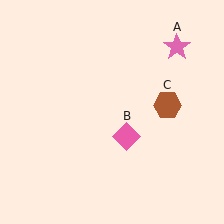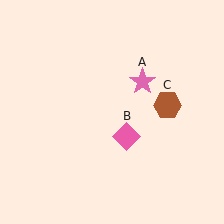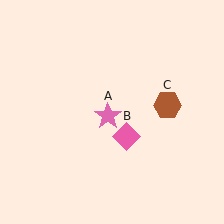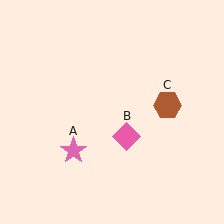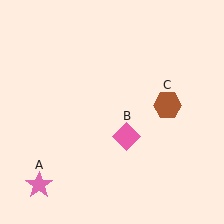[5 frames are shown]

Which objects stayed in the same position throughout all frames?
Pink diamond (object B) and brown hexagon (object C) remained stationary.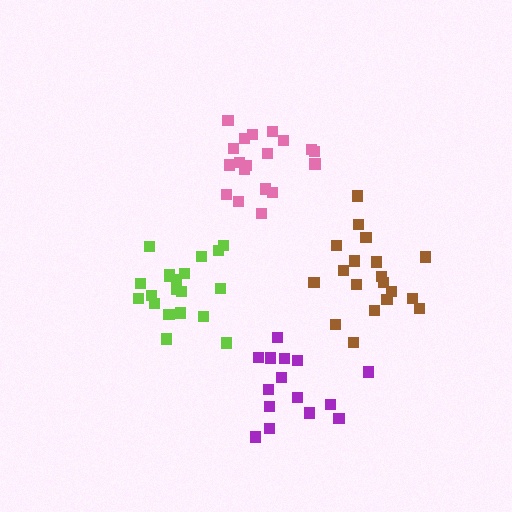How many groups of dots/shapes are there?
There are 4 groups.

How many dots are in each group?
Group 1: 20 dots, Group 2: 19 dots, Group 3: 15 dots, Group 4: 19 dots (73 total).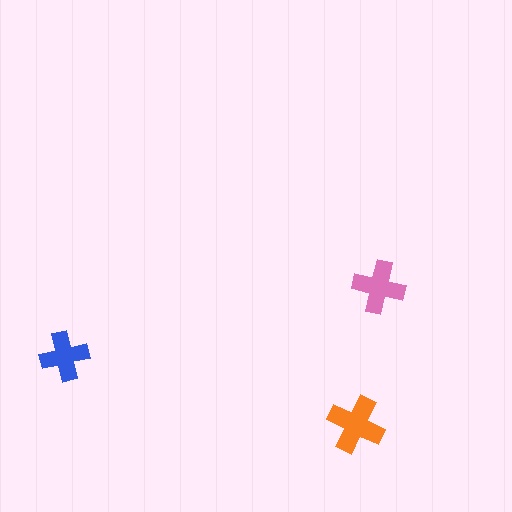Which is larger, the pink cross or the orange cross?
The orange one.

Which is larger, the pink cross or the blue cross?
The pink one.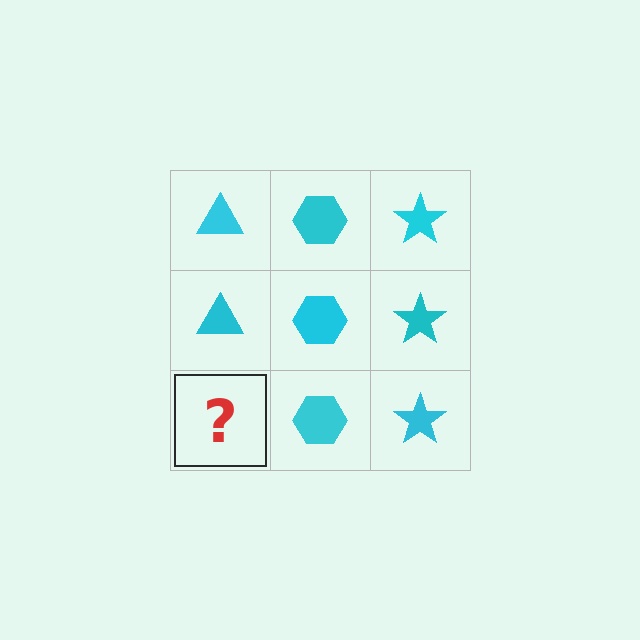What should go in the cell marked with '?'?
The missing cell should contain a cyan triangle.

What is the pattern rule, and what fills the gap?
The rule is that each column has a consistent shape. The gap should be filled with a cyan triangle.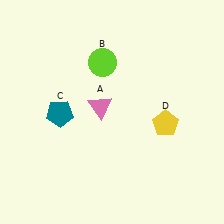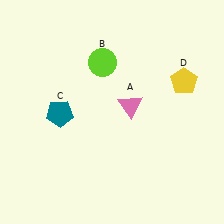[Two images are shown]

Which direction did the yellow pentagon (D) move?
The yellow pentagon (D) moved up.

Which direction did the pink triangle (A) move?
The pink triangle (A) moved right.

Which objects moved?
The objects that moved are: the pink triangle (A), the yellow pentagon (D).